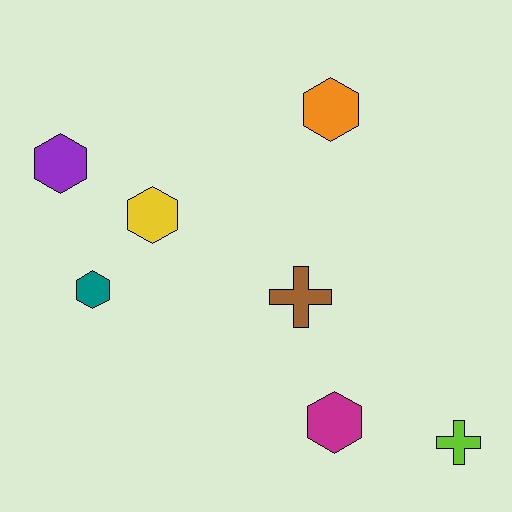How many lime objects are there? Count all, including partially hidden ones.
There is 1 lime object.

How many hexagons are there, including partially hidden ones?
There are 5 hexagons.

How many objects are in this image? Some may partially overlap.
There are 7 objects.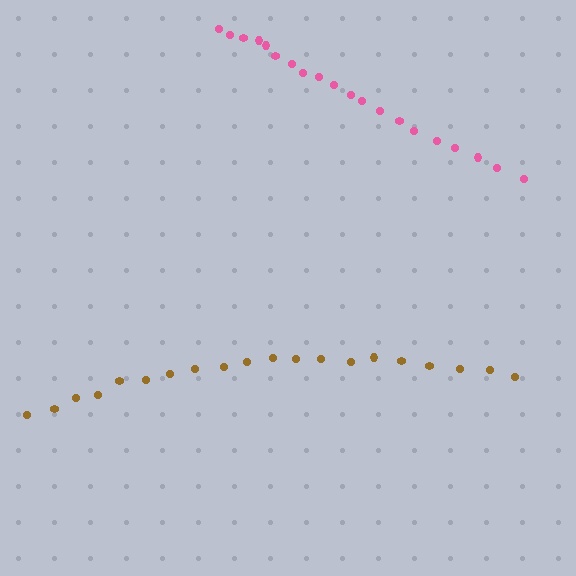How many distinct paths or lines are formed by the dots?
There are 2 distinct paths.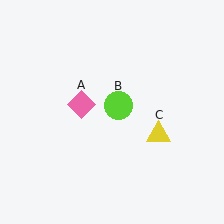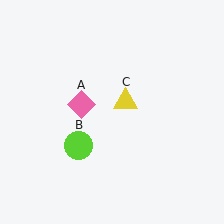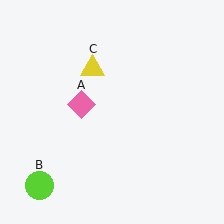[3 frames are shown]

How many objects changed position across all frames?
2 objects changed position: lime circle (object B), yellow triangle (object C).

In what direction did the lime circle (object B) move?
The lime circle (object B) moved down and to the left.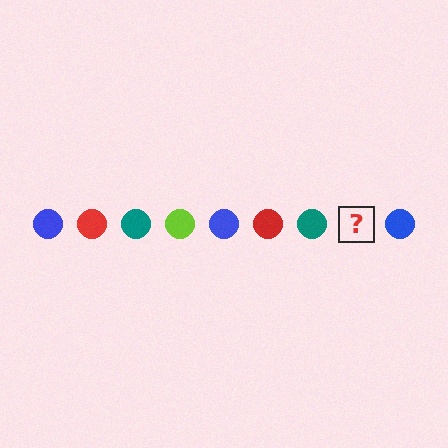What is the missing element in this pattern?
The missing element is a lime circle.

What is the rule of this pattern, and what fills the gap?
The rule is that the pattern cycles through blue, red, teal, lime circles. The gap should be filled with a lime circle.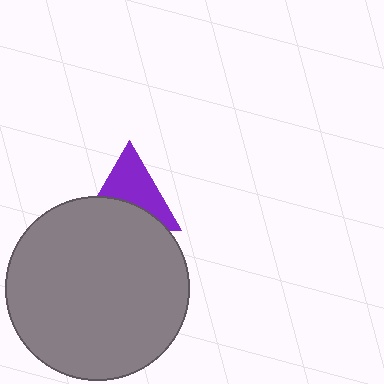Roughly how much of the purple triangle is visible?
About half of it is visible (roughly 55%).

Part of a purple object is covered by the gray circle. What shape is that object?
It is a triangle.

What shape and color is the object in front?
The object in front is a gray circle.